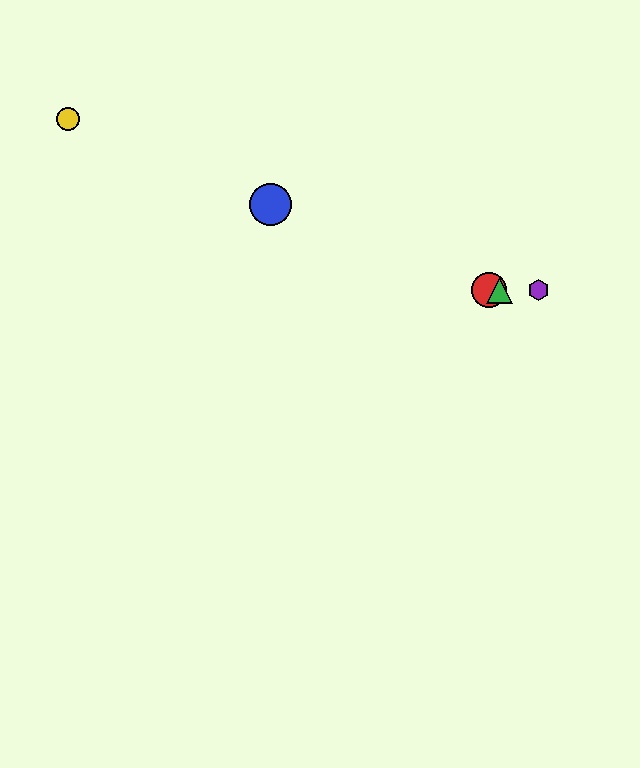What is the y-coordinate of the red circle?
The red circle is at y≈290.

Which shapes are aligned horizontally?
The red circle, the green triangle, the purple hexagon are aligned horizontally.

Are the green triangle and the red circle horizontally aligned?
Yes, both are at y≈290.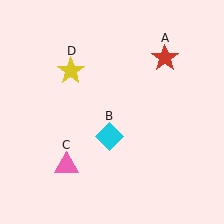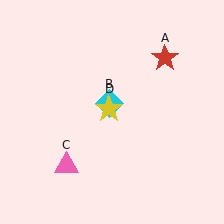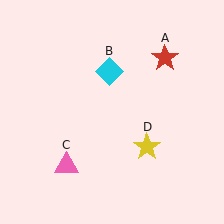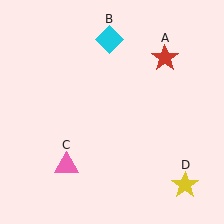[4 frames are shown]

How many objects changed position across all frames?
2 objects changed position: cyan diamond (object B), yellow star (object D).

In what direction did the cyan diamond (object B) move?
The cyan diamond (object B) moved up.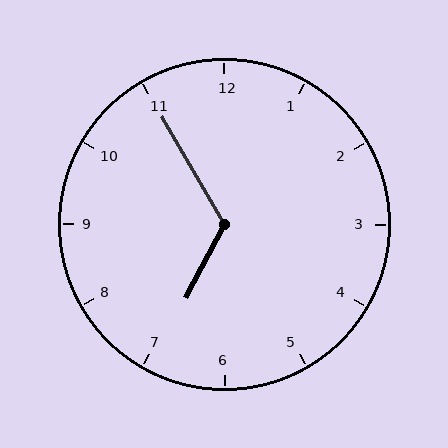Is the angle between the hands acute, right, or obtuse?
It is obtuse.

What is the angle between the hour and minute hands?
Approximately 122 degrees.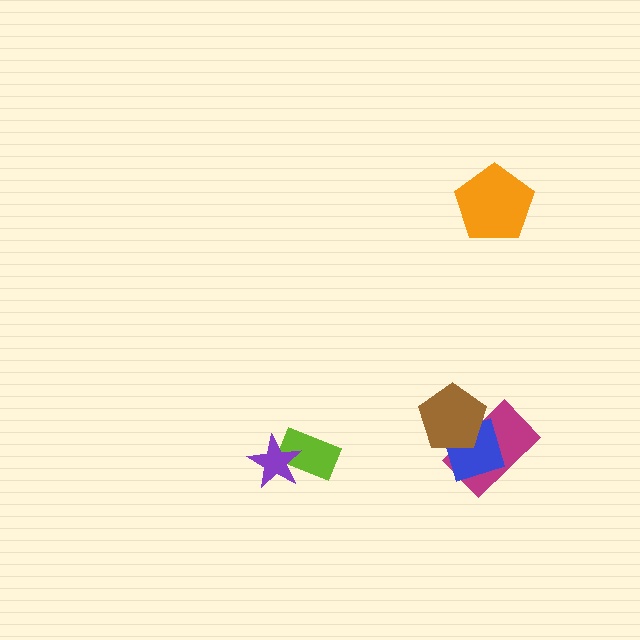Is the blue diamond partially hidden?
Yes, it is partially covered by another shape.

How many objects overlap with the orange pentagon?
0 objects overlap with the orange pentagon.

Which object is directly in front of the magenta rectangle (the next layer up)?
The blue diamond is directly in front of the magenta rectangle.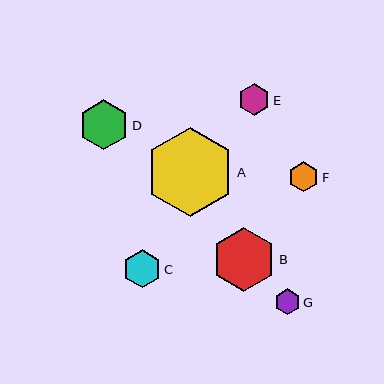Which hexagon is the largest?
Hexagon A is the largest with a size of approximately 88 pixels.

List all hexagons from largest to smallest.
From largest to smallest: A, B, D, C, E, F, G.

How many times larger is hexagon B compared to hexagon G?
Hexagon B is approximately 2.5 times the size of hexagon G.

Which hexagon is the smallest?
Hexagon G is the smallest with a size of approximately 25 pixels.